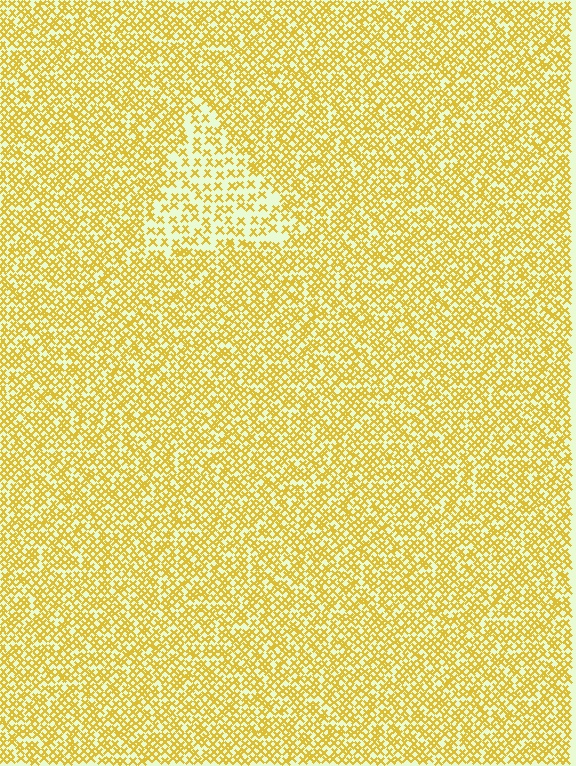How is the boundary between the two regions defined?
The boundary is defined by a change in element density (approximately 1.9x ratio). All elements are the same color, size, and shape.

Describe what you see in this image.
The image contains small yellow elements arranged at two different densities. A triangle-shaped region is visible where the elements are less densely packed than the surrounding area.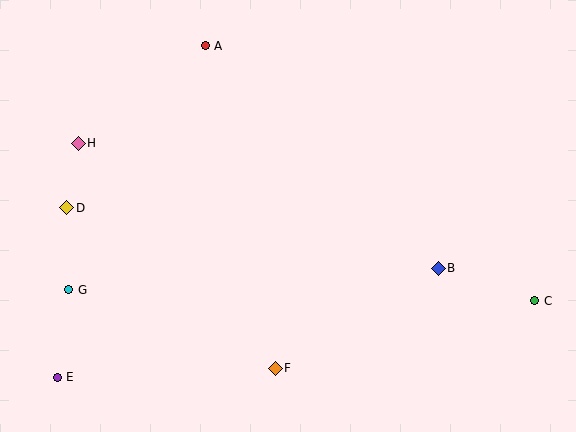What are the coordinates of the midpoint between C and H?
The midpoint between C and H is at (307, 222).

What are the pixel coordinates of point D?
Point D is at (67, 208).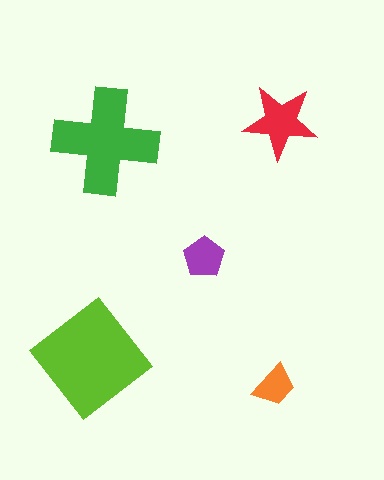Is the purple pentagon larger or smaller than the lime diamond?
Smaller.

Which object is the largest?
The lime diamond.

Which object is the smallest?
The orange trapezoid.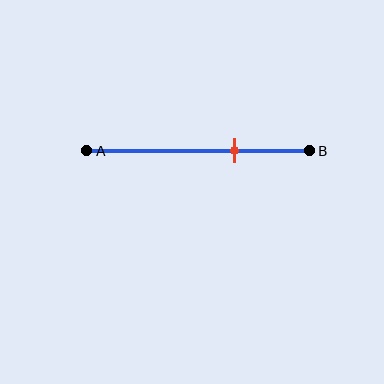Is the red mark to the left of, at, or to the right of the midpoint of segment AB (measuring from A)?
The red mark is to the right of the midpoint of segment AB.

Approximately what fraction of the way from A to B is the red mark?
The red mark is approximately 65% of the way from A to B.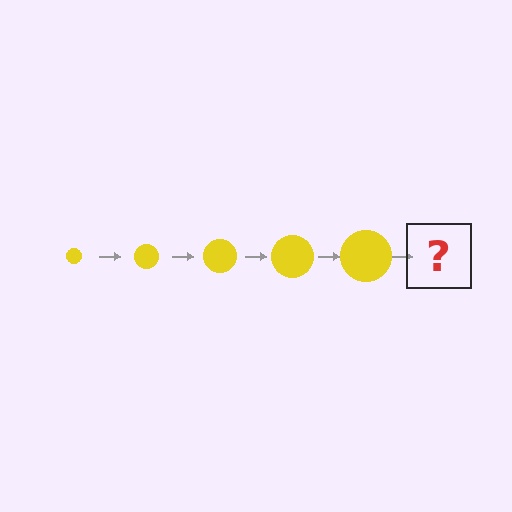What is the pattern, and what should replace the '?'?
The pattern is that the circle gets progressively larger each step. The '?' should be a yellow circle, larger than the previous one.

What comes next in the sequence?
The next element should be a yellow circle, larger than the previous one.